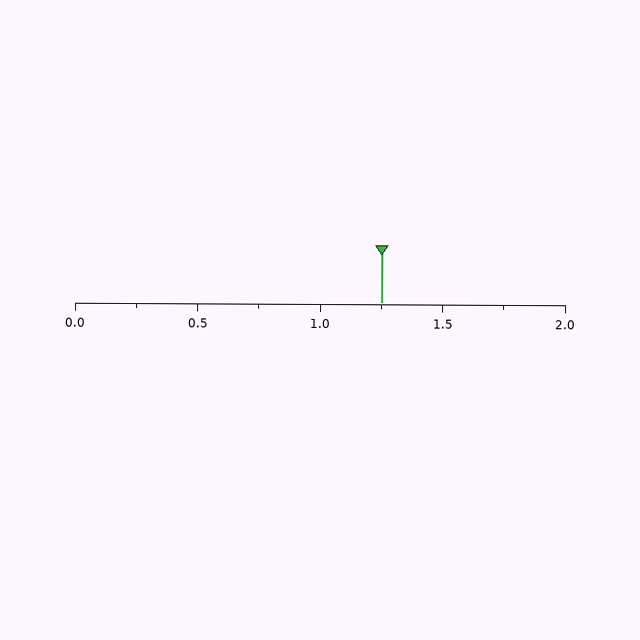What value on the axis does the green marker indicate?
The marker indicates approximately 1.25.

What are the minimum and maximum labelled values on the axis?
The axis runs from 0.0 to 2.0.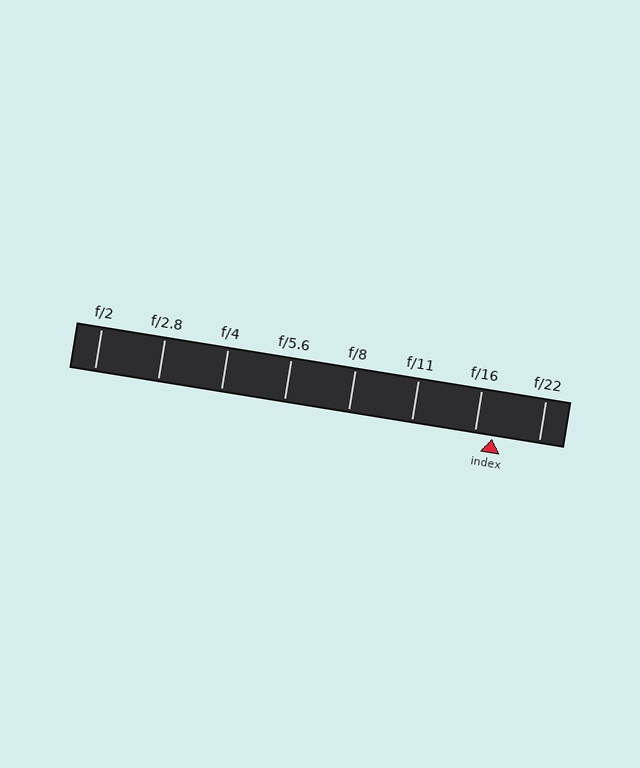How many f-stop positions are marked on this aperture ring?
There are 8 f-stop positions marked.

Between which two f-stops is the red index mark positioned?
The index mark is between f/16 and f/22.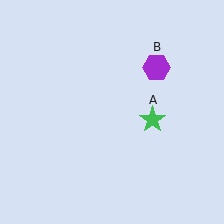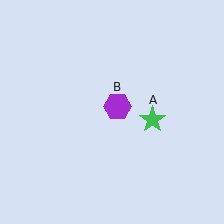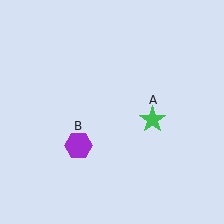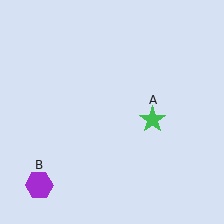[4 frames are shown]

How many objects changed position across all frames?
1 object changed position: purple hexagon (object B).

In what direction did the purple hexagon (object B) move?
The purple hexagon (object B) moved down and to the left.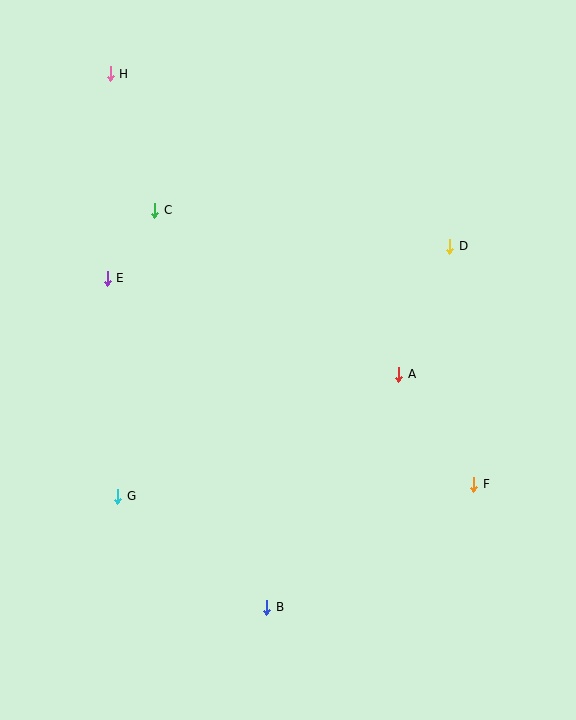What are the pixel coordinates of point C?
Point C is at (155, 210).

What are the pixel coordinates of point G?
Point G is at (118, 496).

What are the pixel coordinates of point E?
Point E is at (107, 278).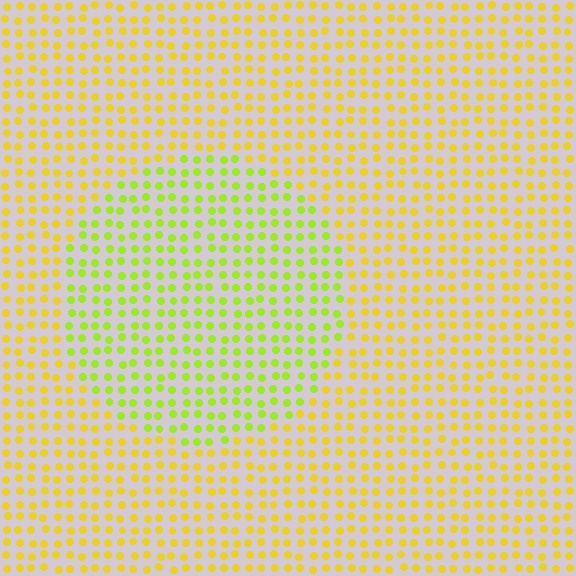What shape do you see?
I see a circle.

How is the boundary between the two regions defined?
The boundary is defined purely by a slight shift in hue (about 33 degrees). Spacing, size, and orientation are identical on both sides.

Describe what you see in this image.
The image is filled with small yellow elements in a uniform arrangement. A circle-shaped region is visible where the elements are tinted to a slightly different hue, forming a subtle color boundary.